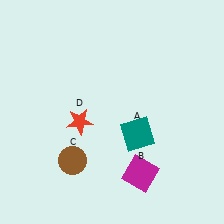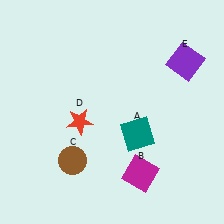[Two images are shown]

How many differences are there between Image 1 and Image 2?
There is 1 difference between the two images.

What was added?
A purple square (E) was added in Image 2.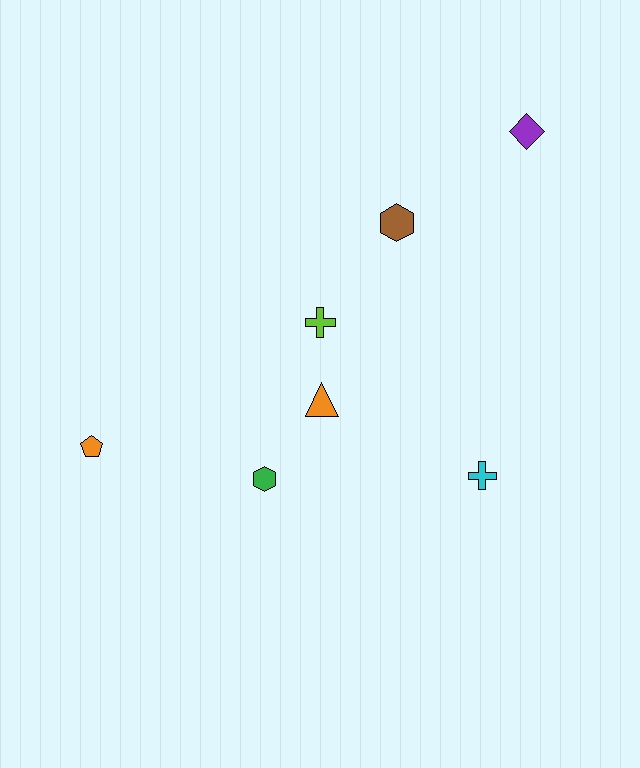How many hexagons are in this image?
There are 2 hexagons.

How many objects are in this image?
There are 7 objects.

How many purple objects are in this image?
There is 1 purple object.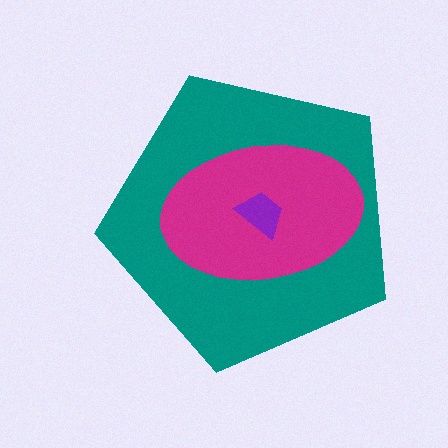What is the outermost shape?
The teal pentagon.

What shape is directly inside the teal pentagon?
The magenta ellipse.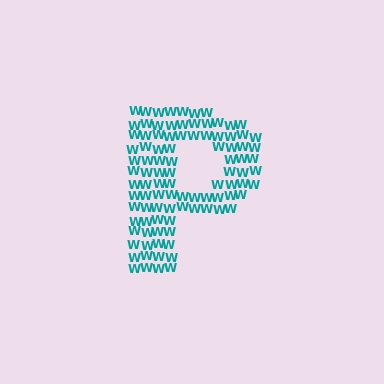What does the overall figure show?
The overall figure shows the letter P.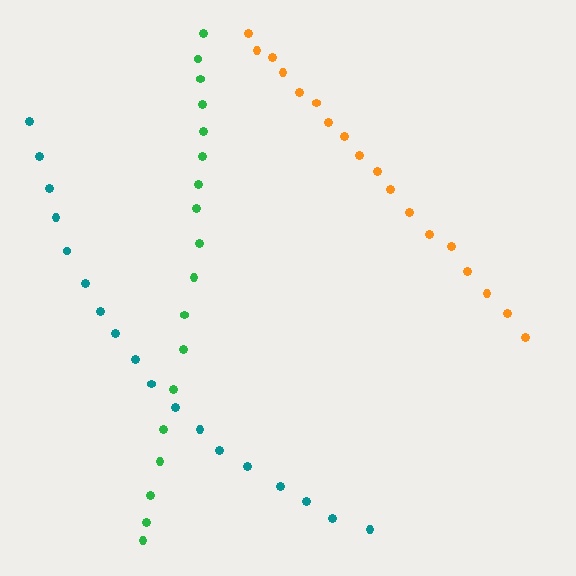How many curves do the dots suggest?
There are 3 distinct paths.